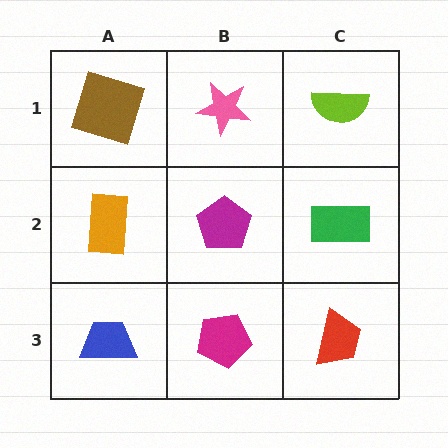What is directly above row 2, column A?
A brown square.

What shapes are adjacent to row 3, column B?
A magenta pentagon (row 2, column B), a blue trapezoid (row 3, column A), a red trapezoid (row 3, column C).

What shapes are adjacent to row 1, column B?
A magenta pentagon (row 2, column B), a brown square (row 1, column A), a lime semicircle (row 1, column C).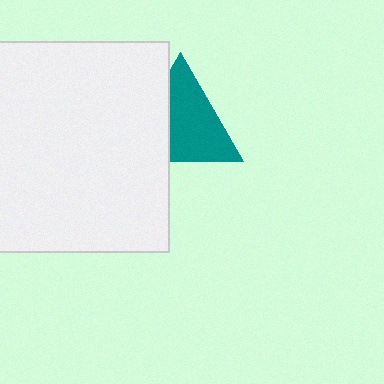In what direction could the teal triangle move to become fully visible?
The teal triangle could move right. That would shift it out from behind the white square entirely.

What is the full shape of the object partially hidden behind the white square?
The partially hidden object is a teal triangle.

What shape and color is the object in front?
The object in front is a white square.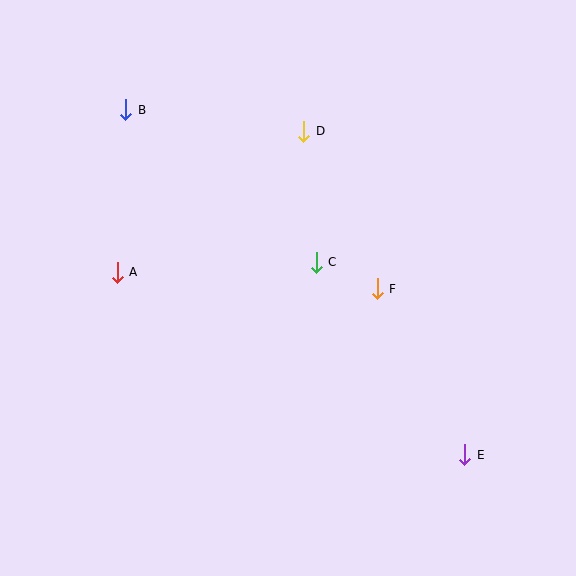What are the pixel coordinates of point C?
Point C is at (316, 262).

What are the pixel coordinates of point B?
Point B is at (126, 110).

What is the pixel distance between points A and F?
The distance between A and F is 261 pixels.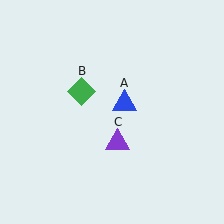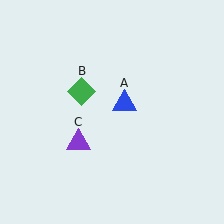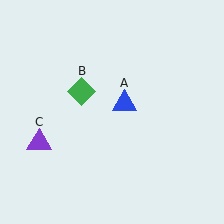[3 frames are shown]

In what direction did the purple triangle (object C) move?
The purple triangle (object C) moved left.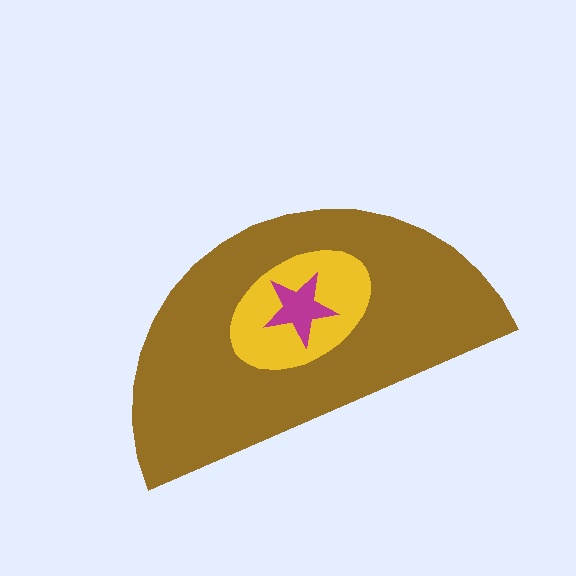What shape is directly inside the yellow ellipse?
The magenta star.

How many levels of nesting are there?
3.